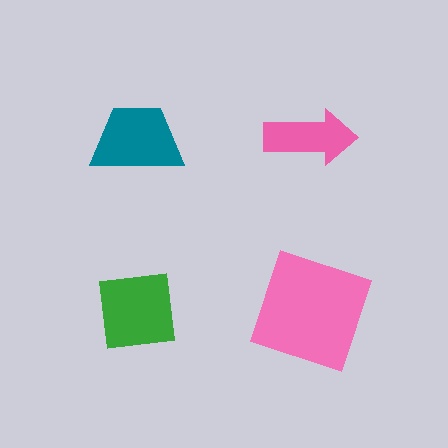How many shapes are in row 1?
2 shapes.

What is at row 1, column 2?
A pink arrow.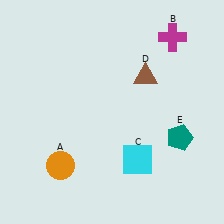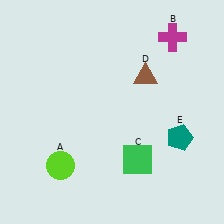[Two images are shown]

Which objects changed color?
A changed from orange to lime. C changed from cyan to green.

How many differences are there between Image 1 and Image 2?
There are 2 differences between the two images.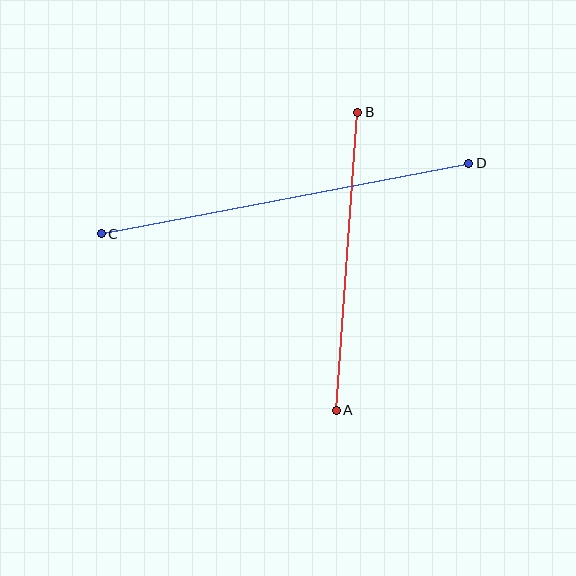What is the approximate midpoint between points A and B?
The midpoint is at approximately (347, 261) pixels.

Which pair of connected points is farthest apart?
Points C and D are farthest apart.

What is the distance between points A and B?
The distance is approximately 299 pixels.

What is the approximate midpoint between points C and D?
The midpoint is at approximately (285, 199) pixels.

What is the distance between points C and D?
The distance is approximately 374 pixels.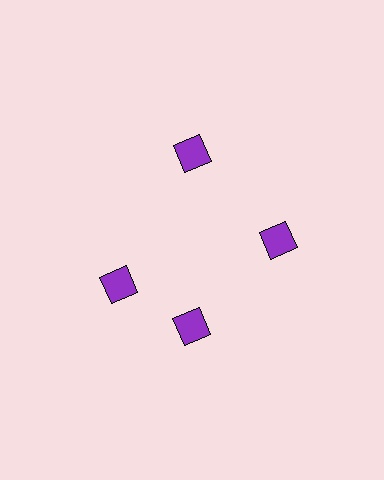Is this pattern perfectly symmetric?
No. The 4 purple diamonds are arranged in a ring, but one element near the 9 o'clock position is rotated out of alignment along the ring, breaking the 4-fold rotational symmetry.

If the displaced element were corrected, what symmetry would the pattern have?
It would have 4-fold rotational symmetry — the pattern would map onto itself every 90 degrees.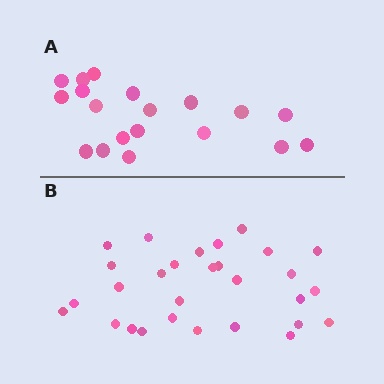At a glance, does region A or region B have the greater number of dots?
Region B (the bottom region) has more dots.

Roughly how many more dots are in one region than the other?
Region B has roughly 10 or so more dots than region A.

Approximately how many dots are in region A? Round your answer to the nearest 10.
About 20 dots. (The exact count is 19, which rounds to 20.)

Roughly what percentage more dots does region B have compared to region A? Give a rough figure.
About 55% more.